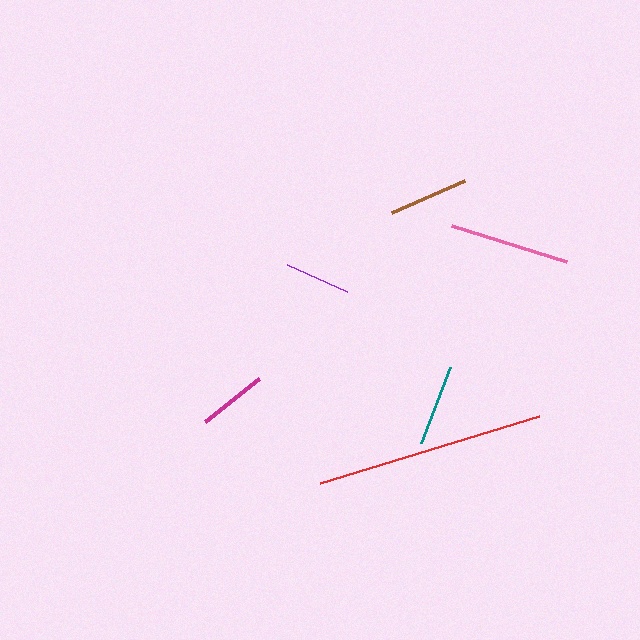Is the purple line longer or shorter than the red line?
The red line is longer than the purple line.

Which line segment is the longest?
The red line is the longest at approximately 229 pixels.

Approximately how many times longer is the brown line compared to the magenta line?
The brown line is approximately 1.1 times the length of the magenta line.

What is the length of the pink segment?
The pink segment is approximately 120 pixels long.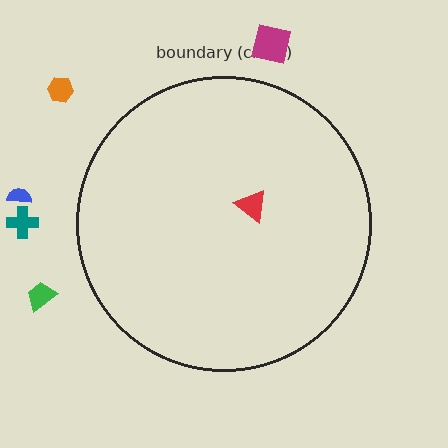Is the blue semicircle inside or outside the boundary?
Outside.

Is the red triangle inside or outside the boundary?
Inside.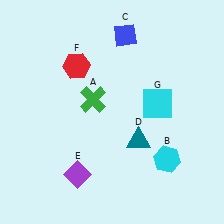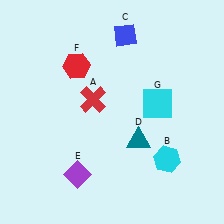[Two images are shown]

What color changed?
The cross (A) changed from green in Image 1 to red in Image 2.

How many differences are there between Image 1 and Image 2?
There is 1 difference between the two images.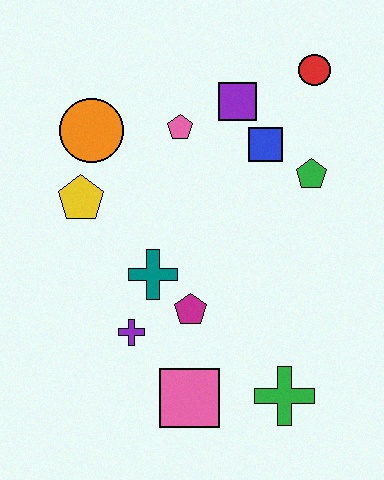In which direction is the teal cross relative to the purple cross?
The teal cross is above the purple cross.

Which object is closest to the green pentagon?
The blue square is closest to the green pentagon.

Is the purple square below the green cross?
No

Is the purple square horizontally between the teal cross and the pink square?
No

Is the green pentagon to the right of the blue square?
Yes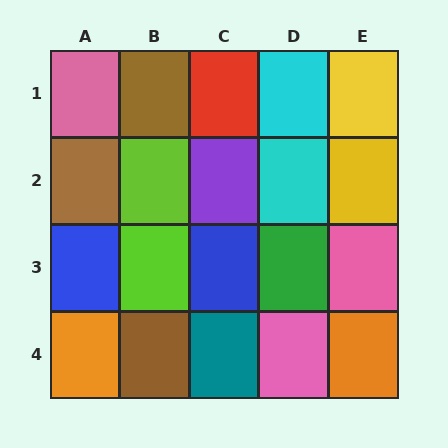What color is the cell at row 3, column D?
Green.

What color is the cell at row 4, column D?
Pink.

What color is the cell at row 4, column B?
Brown.